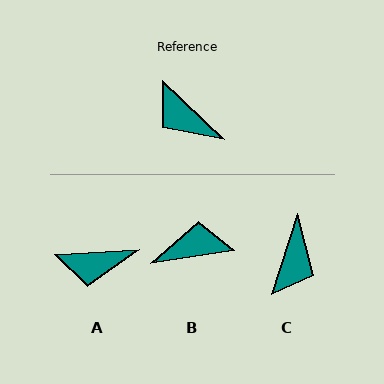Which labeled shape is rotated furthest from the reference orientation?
B, about 127 degrees away.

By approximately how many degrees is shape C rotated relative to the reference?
Approximately 116 degrees counter-clockwise.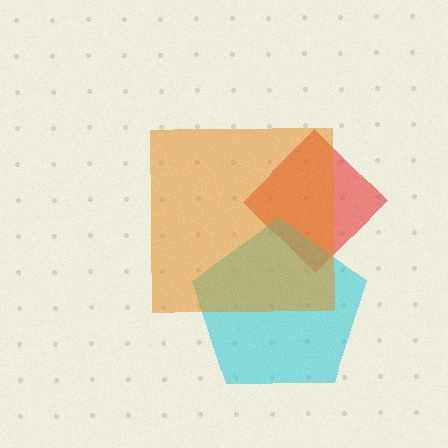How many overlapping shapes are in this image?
There are 3 overlapping shapes in the image.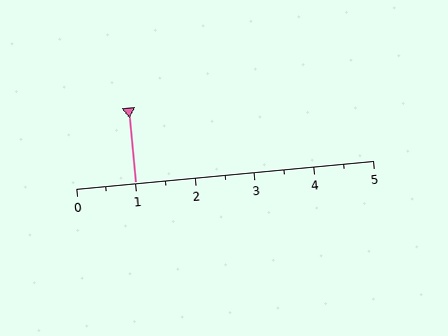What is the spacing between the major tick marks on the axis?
The major ticks are spaced 1 apart.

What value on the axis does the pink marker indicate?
The marker indicates approximately 1.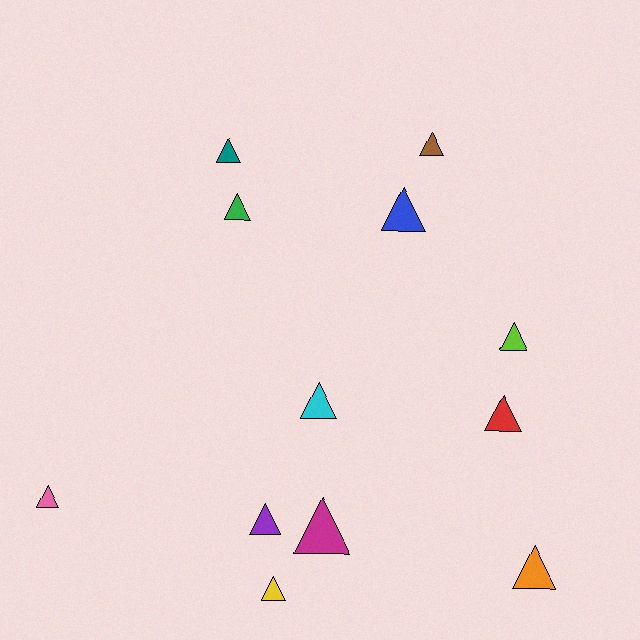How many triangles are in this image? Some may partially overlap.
There are 12 triangles.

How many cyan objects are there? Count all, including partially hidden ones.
There is 1 cyan object.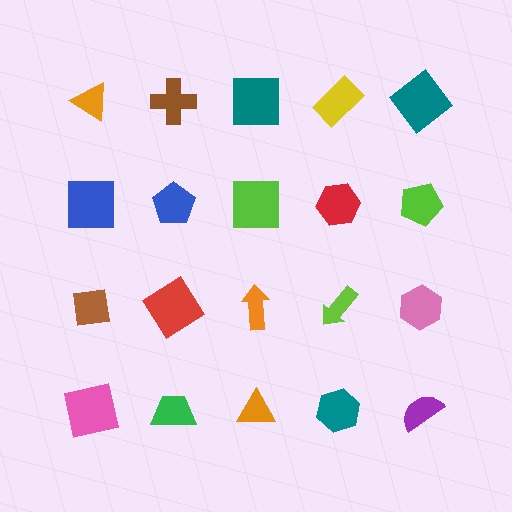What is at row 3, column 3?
An orange arrow.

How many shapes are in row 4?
5 shapes.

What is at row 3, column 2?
A red diamond.